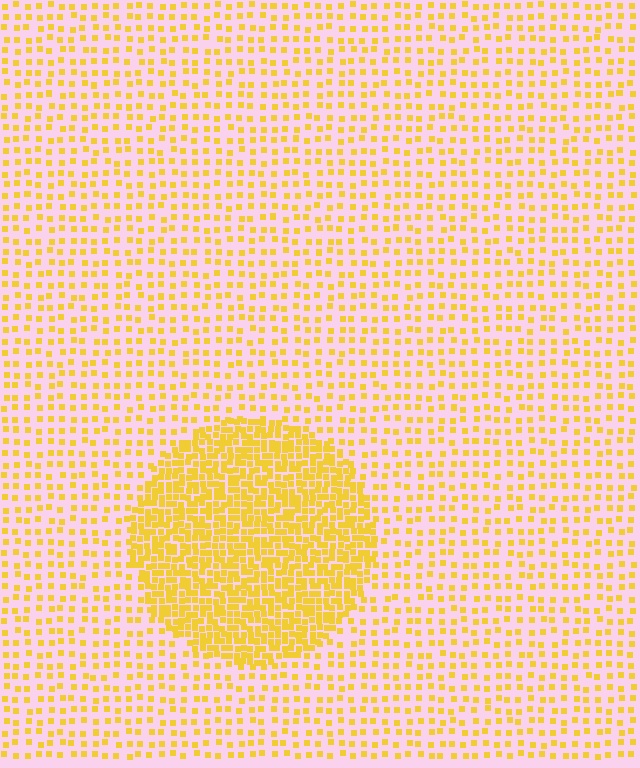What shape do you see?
I see a circle.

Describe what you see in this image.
The image contains small yellow elements arranged at two different densities. A circle-shaped region is visible where the elements are more densely packed than the surrounding area.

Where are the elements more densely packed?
The elements are more densely packed inside the circle boundary.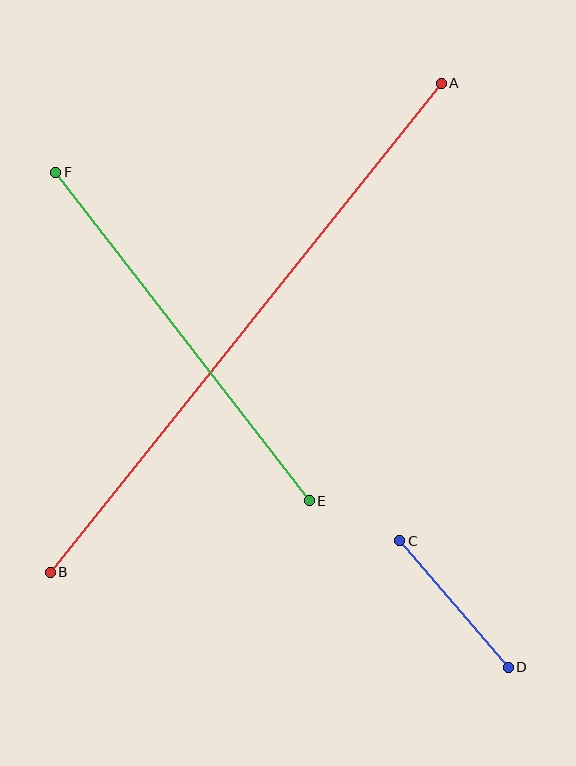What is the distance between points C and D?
The distance is approximately 167 pixels.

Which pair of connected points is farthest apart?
Points A and B are farthest apart.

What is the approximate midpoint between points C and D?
The midpoint is at approximately (454, 604) pixels.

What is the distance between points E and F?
The distance is approximately 415 pixels.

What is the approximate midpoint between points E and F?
The midpoint is at approximately (182, 336) pixels.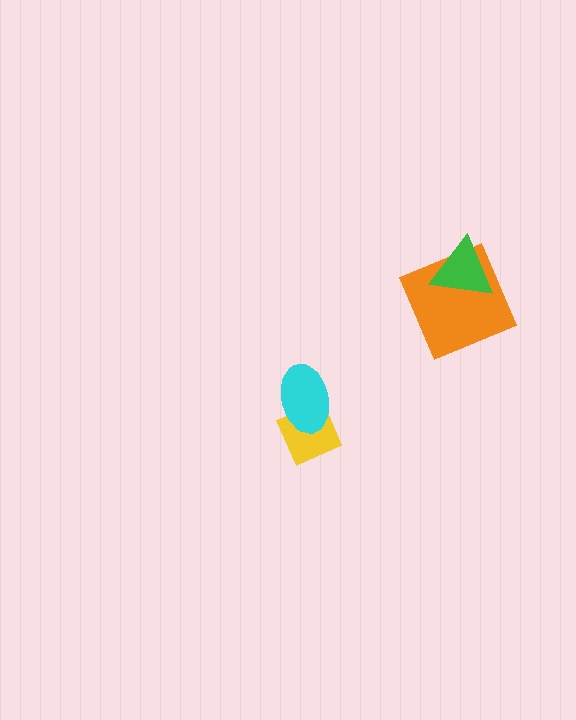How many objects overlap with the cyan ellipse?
1 object overlaps with the cyan ellipse.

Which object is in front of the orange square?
The green triangle is in front of the orange square.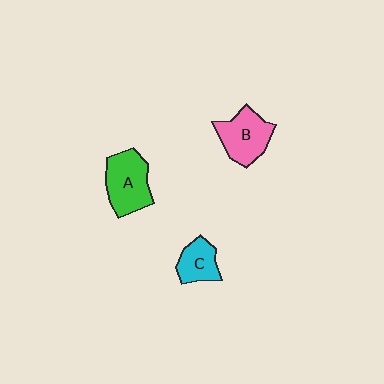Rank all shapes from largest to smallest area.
From largest to smallest: A (green), B (pink), C (cyan).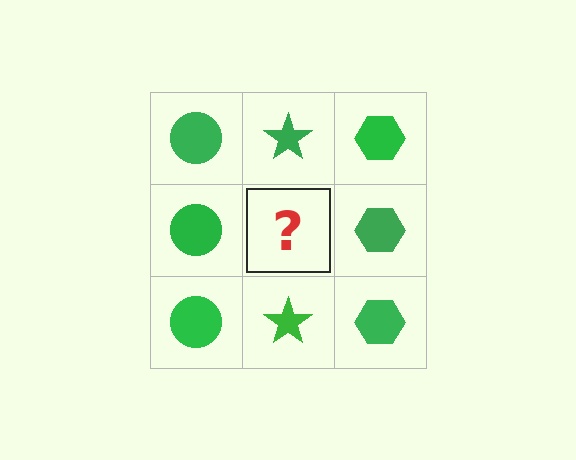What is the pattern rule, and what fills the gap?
The rule is that each column has a consistent shape. The gap should be filled with a green star.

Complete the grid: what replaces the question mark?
The question mark should be replaced with a green star.